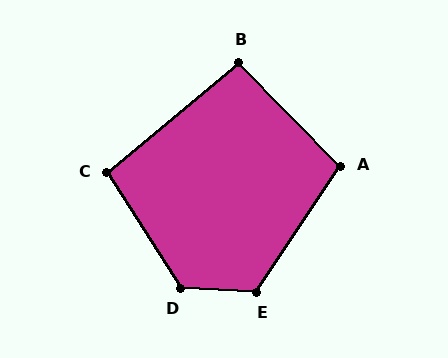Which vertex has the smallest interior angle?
B, at approximately 94 degrees.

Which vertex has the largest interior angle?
D, at approximately 125 degrees.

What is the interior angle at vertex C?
Approximately 97 degrees (obtuse).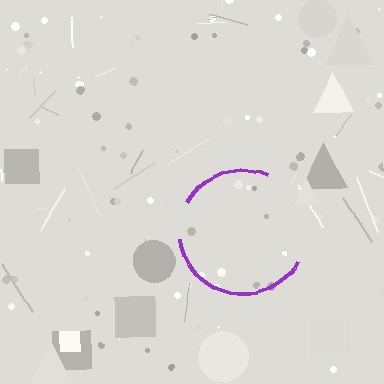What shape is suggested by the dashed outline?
The dashed outline suggests a circle.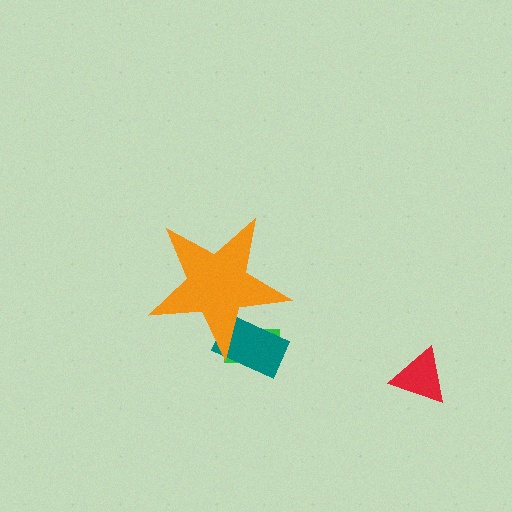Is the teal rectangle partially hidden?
Yes, the teal rectangle is partially hidden behind the orange star.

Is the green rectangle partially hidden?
Yes, the green rectangle is partially hidden behind the orange star.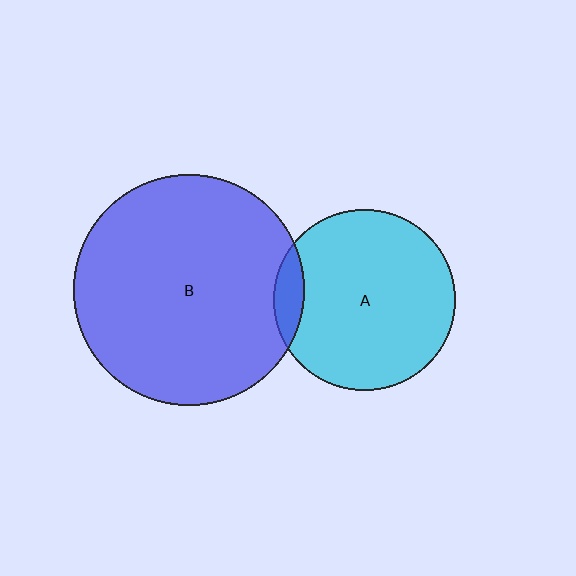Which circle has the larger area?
Circle B (blue).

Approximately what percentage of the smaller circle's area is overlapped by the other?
Approximately 10%.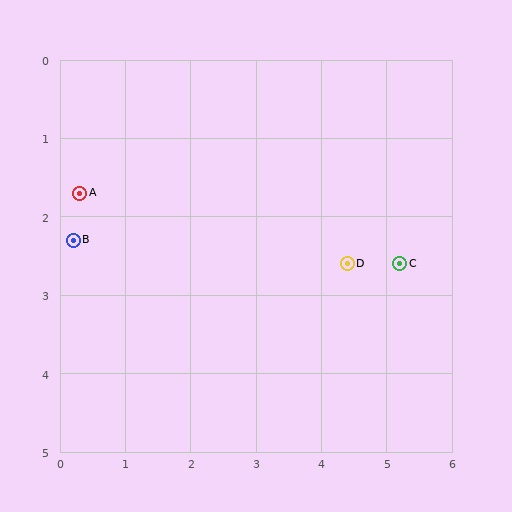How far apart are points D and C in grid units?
Points D and C are about 0.8 grid units apart.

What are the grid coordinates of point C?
Point C is at approximately (5.2, 2.6).